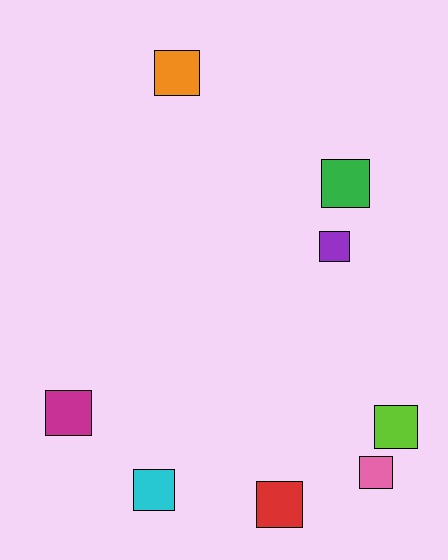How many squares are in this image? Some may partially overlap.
There are 8 squares.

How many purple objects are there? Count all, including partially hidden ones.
There is 1 purple object.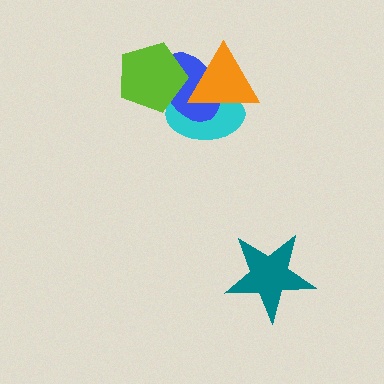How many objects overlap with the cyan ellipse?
3 objects overlap with the cyan ellipse.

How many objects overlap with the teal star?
0 objects overlap with the teal star.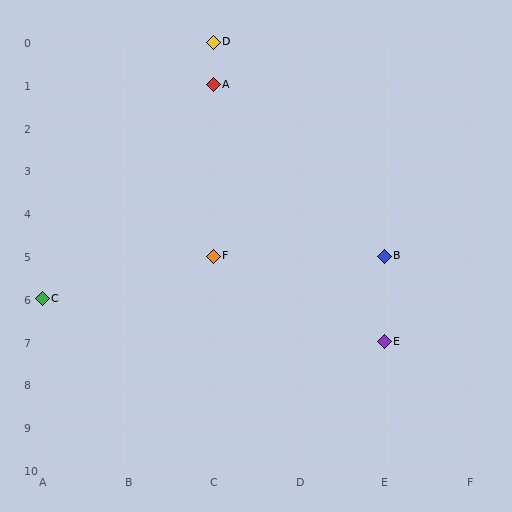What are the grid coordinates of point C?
Point C is at grid coordinates (A, 6).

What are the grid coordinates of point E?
Point E is at grid coordinates (E, 7).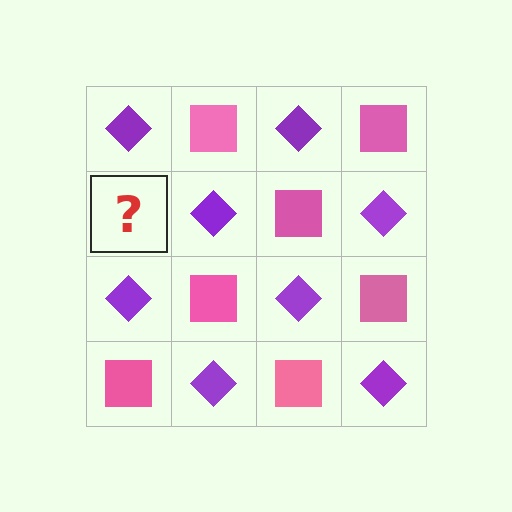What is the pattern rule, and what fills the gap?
The rule is that it alternates purple diamond and pink square in a checkerboard pattern. The gap should be filled with a pink square.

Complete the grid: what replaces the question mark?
The question mark should be replaced with a pink square.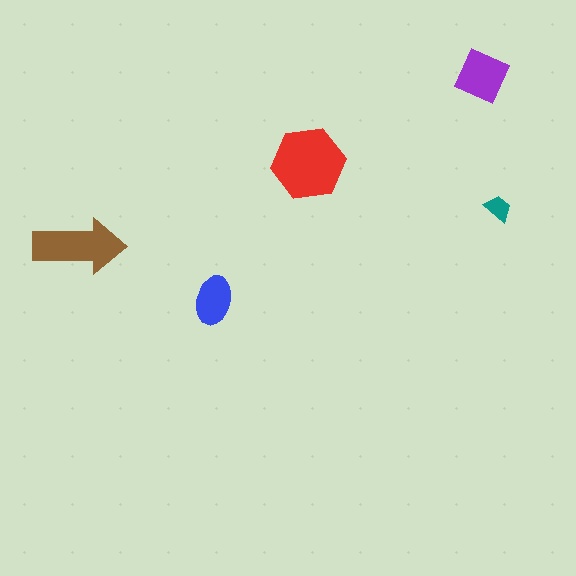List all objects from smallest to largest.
The teal trapezoid, the blue ellipse, the purple square, the brown arrow, the red hexagon.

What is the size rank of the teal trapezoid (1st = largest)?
5th.